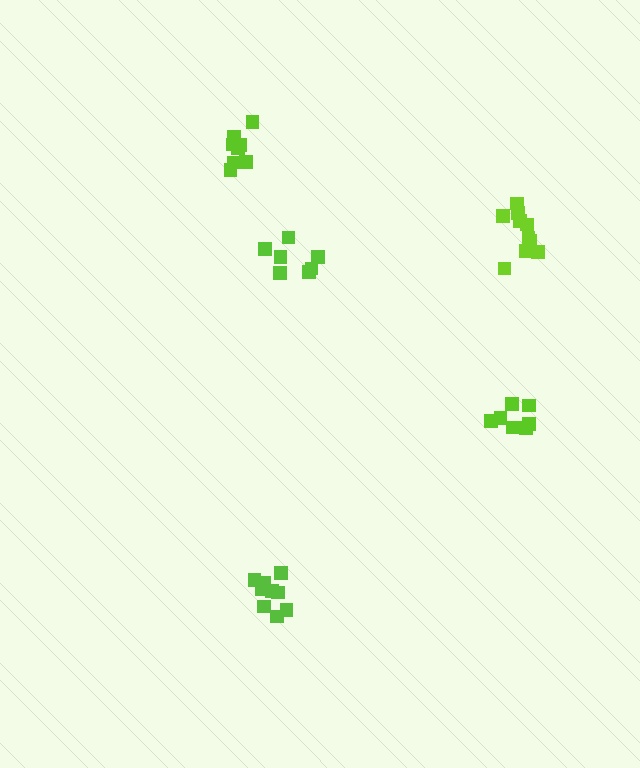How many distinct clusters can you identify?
There are 5 distinct clusters.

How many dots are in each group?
Group 1: 8 dots, Group 2: 7 dots, Group 3: 10 dots, Group 4: 7 dots, Group 5: 9 dots (41 total).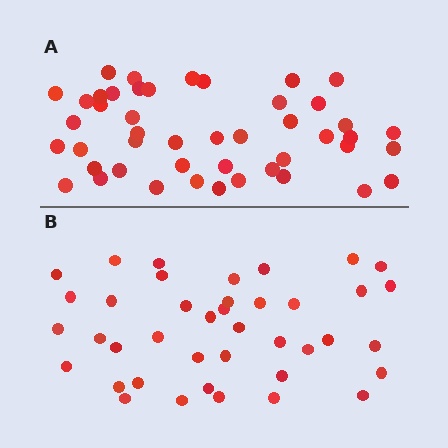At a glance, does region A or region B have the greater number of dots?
Region A (the top region) has more dots.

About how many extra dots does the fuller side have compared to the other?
Region A has about 6 more dots than region B.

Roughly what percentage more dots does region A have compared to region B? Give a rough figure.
About 15% more.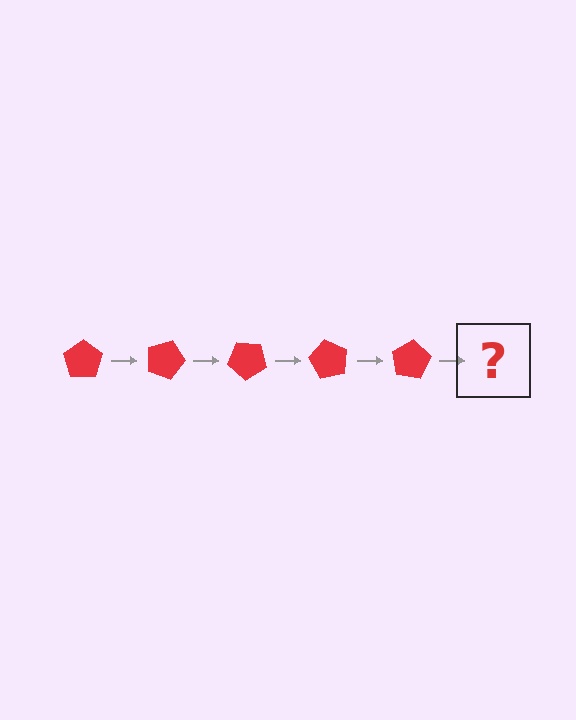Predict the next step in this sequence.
The next step is a red pentagon rotated 100 degrees.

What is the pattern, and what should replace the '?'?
The pattern is that the pentagon rotates 20 degrees each step. The '?' should be a red pentagon rotated 100 degrees.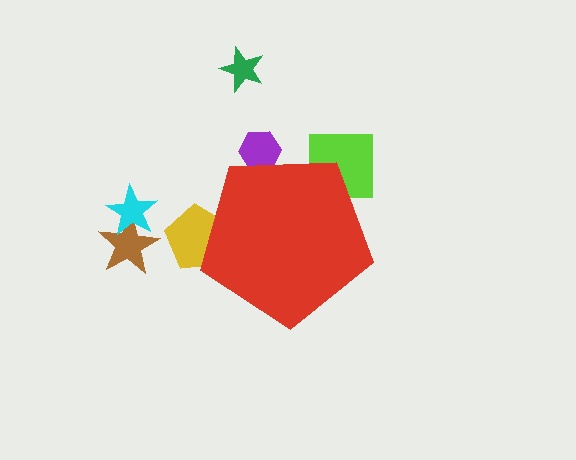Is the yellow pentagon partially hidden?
Yes, the yellow pentagon is partially hidden behind the red pentagon.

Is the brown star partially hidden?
No, the brown star is fully visible.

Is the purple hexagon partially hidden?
Yes, the purple hexagon is partially hidden behind the red pentagon.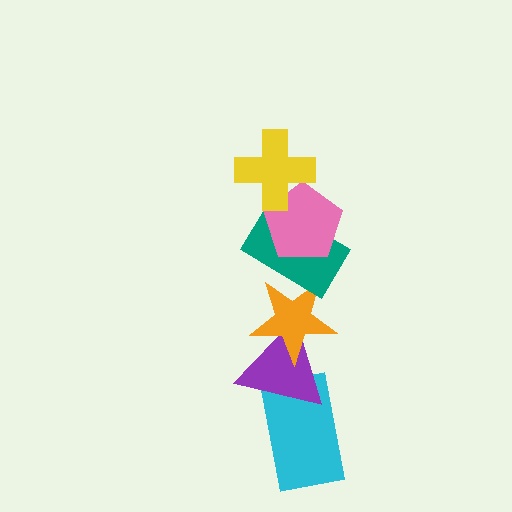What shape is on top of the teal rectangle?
The pink pentagon is on top of the teal rectangle.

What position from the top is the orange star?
The orange star is 4th from the top.